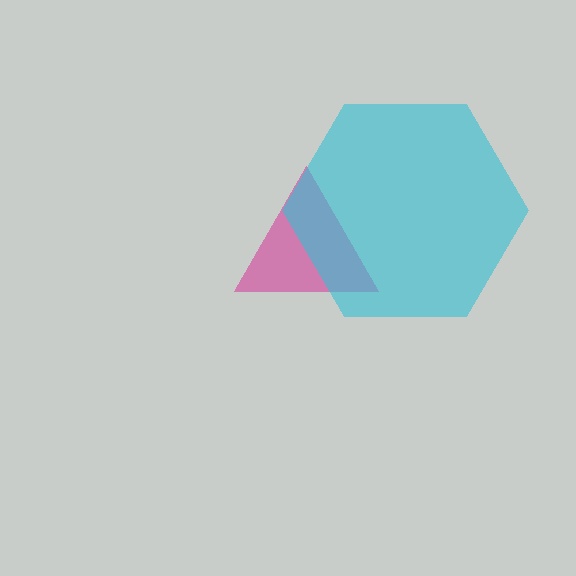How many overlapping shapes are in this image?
There are 2 overlapping shapes in the image.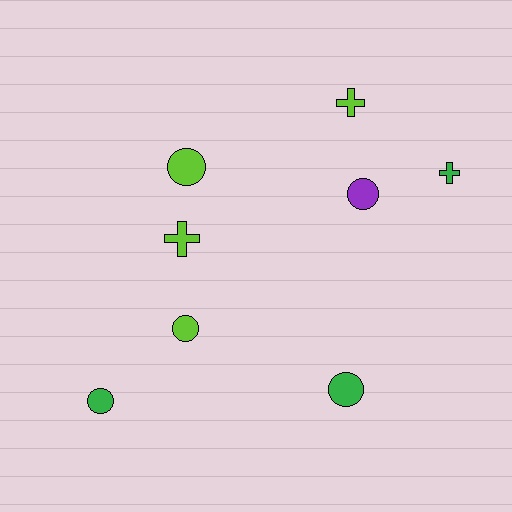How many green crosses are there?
There is 1 green cross.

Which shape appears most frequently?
Circle, with 5 objects.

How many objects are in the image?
There are 8 objects.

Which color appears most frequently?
Lime, with 4 objects.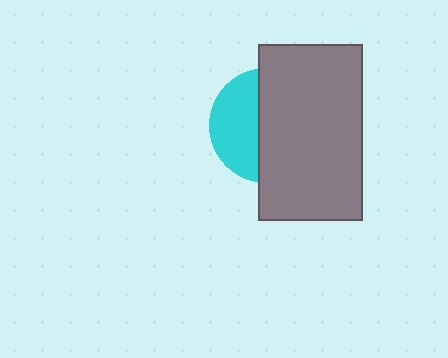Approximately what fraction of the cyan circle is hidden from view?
Roughly 60% of the cyan circle is hidden behind the gray rectangle.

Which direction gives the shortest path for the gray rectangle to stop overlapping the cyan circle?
Moving right gives the shortest separation.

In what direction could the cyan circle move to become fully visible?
The cyan circle could move left. That would shift it out from behind the gray rectangle entirely.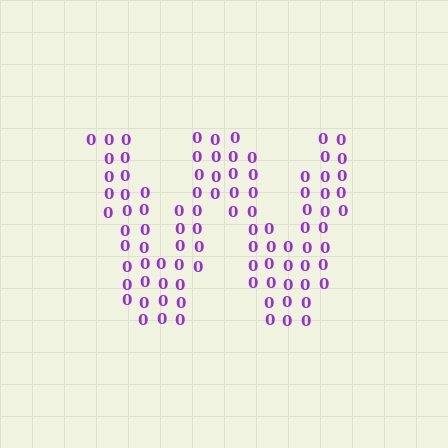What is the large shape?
The large shape is the letter W.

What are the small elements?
The small elements are digit 0's.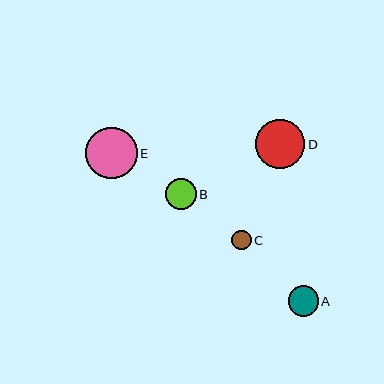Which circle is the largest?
Circle E is the largest with a size of approximately 52 pixels.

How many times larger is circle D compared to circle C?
Circle D is approximately 2.5 times the size of circle C.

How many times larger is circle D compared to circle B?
Circle D is approximately 1.6 times the size of circle B.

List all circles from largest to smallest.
From largest to smallest: E, D, B, A, C.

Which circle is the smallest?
Circle C is the smallest with a size of approximately 19 pixels.